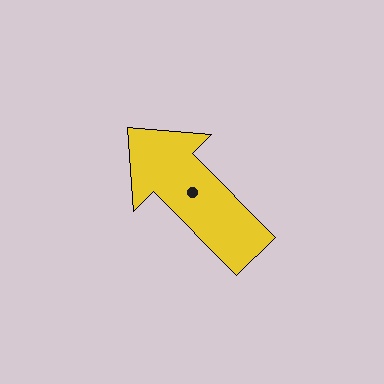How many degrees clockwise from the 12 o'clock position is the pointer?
Approximately 315 degrees.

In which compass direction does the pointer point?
Northwest.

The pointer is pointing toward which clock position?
Roughly 11 o'clock.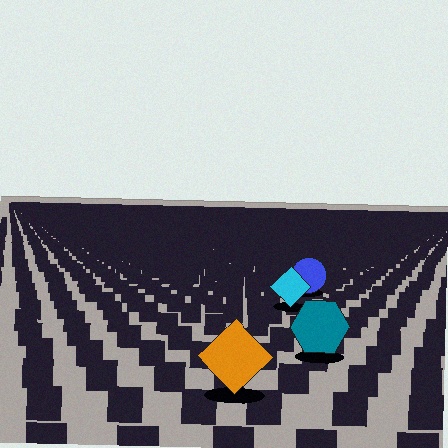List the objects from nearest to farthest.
From nearest to farthest: the orange diamond, the teal hexagon, the cyan diamond, the blue circle.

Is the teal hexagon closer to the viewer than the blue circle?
Yes. The teal hexagon is closer — you can tell from the texture gradient: the ground texture is coarser near it.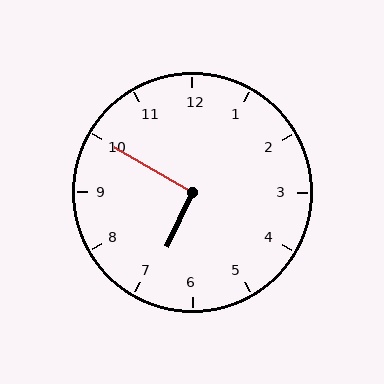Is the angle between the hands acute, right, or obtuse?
It is right.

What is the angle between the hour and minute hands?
Approximately 95 degrees.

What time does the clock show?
6:50.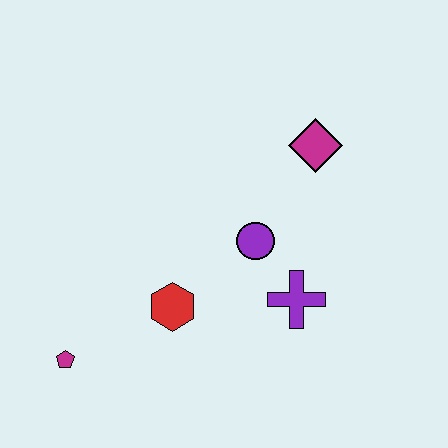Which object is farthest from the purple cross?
The magenta pentagon is farthest from the purple cross.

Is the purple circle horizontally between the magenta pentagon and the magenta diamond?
Yes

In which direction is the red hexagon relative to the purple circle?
The red hexagon is to the left of the purple circle.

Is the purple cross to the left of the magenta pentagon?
No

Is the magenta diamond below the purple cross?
No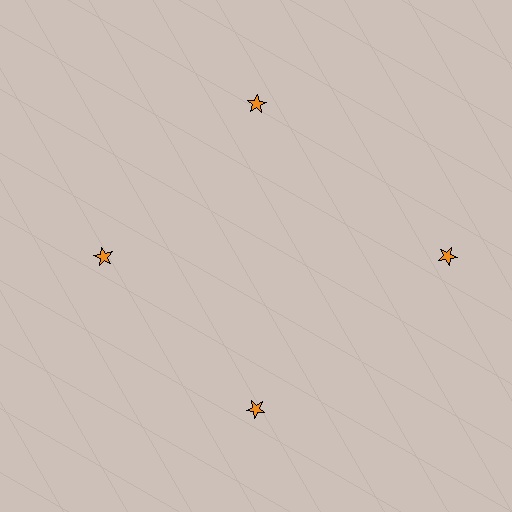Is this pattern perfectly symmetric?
No. The 4 orange stars are arranged in a ring, but one element near the 3 o'clock position is pushed outward from the center, breaking the 4-fold rotational symmetry.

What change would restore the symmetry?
The symmetry would be restored by moving it inward, back onto the ring so that all 4 stars sit at equal angles and equal distance from the center.